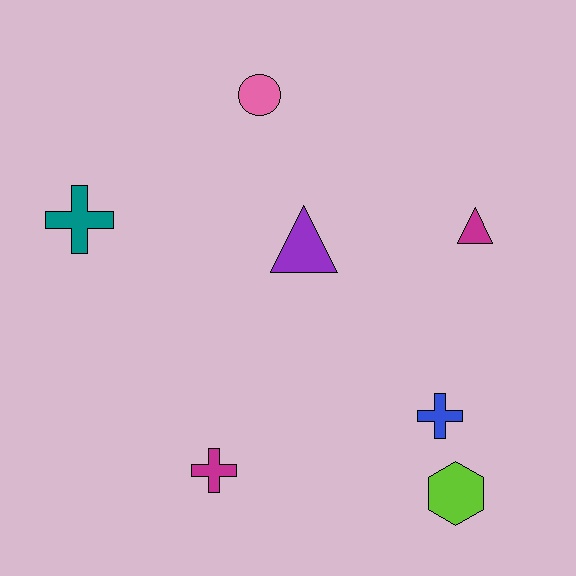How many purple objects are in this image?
There is 1 purple object.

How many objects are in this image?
There are 7 objects.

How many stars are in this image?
There are no stars.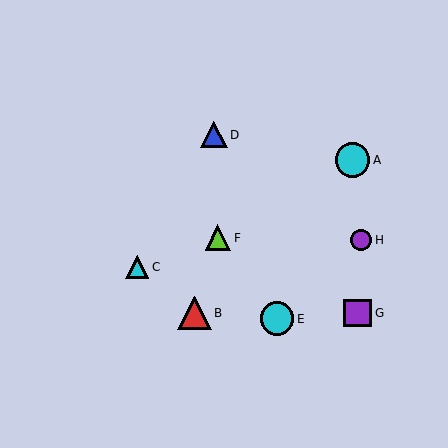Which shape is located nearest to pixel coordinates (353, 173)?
The cyan circle (labeled A) at (352, 160) is nearest to that location.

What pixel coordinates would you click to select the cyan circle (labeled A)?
Click at (352, 160) to select the cyan circle A.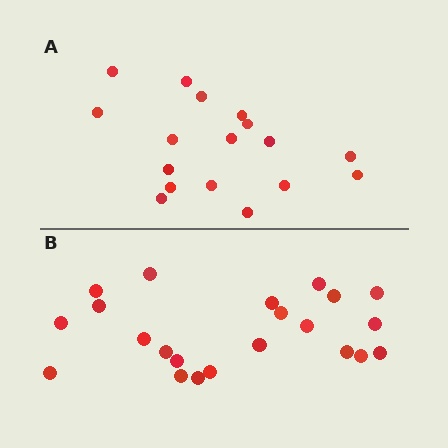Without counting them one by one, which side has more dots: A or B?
Region B (the bottom region) has more dots.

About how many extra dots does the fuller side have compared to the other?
Region B has about 5 more dots than region A.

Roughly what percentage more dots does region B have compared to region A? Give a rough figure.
About 30% more.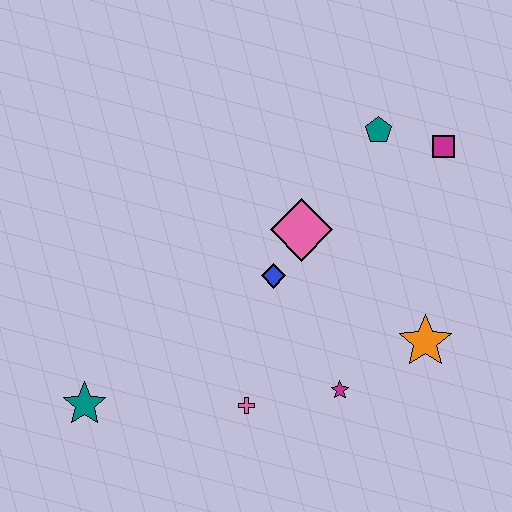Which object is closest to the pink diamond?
The blue diamond is closest to the pink diamond.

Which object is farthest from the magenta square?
The teal star is farthest from the magenta square.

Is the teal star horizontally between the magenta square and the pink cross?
No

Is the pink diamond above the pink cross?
Yes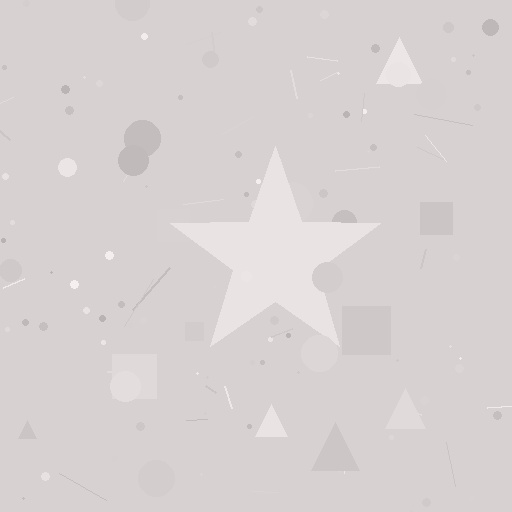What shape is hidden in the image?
A star is hidden in the image.